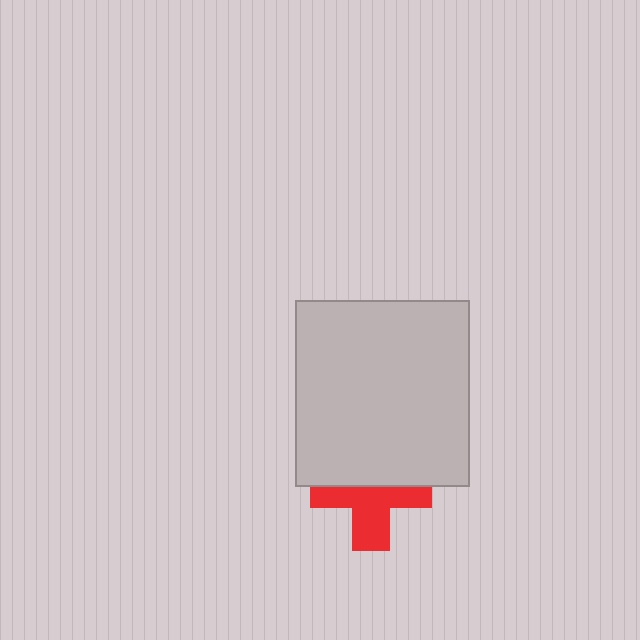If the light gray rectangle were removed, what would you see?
You would see the complete red cross.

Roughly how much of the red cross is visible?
About half of it is visible (roughly 53%).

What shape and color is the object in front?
The object in front is a light gray rectangle.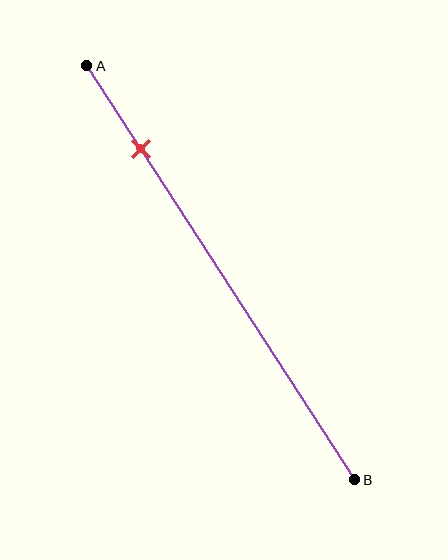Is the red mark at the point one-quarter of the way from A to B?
No, the mark is at about 20% from A, not at the 25% one-quarter point.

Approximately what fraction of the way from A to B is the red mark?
The red mark is approximately 20% of the way from A to B.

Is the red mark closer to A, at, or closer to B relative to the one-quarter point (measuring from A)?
The red mark is closer to point A than the one-quarter point of segment AB.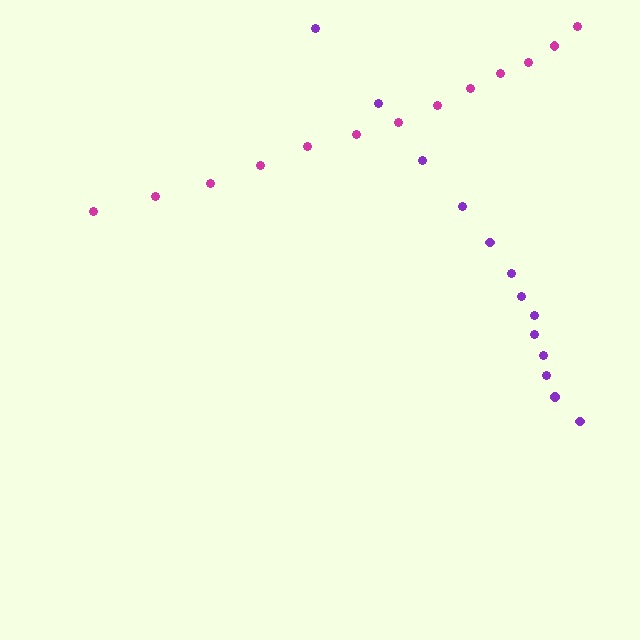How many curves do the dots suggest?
There are 2 distinct paths.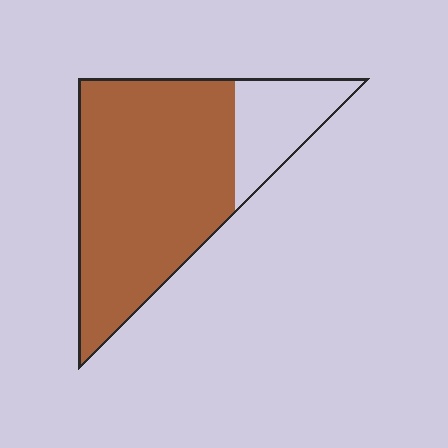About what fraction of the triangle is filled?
About four fifths (4/5).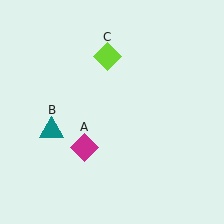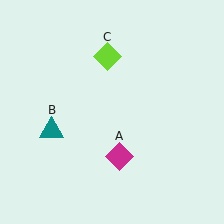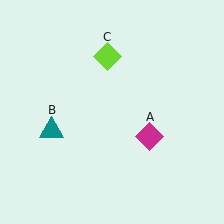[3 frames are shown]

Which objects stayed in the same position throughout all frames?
Teal triangle (object B) and lime diamond (object C) remained stationary.